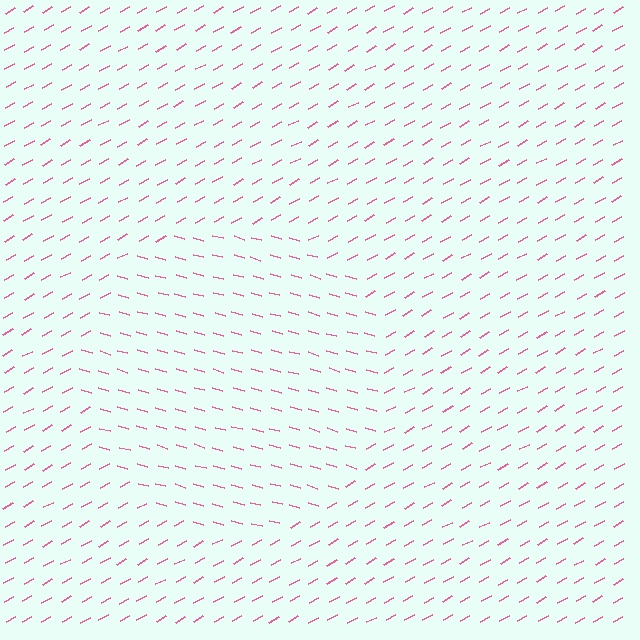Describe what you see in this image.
The image is filled with small pink line segments. A circle region in the image has lines oriented differently from the surrounding lines, creating a visible texture boundary.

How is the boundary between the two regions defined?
The boundary is defined purely by a change in line orientation (approximately 45 degrees difference). All lines are the same color and thickness.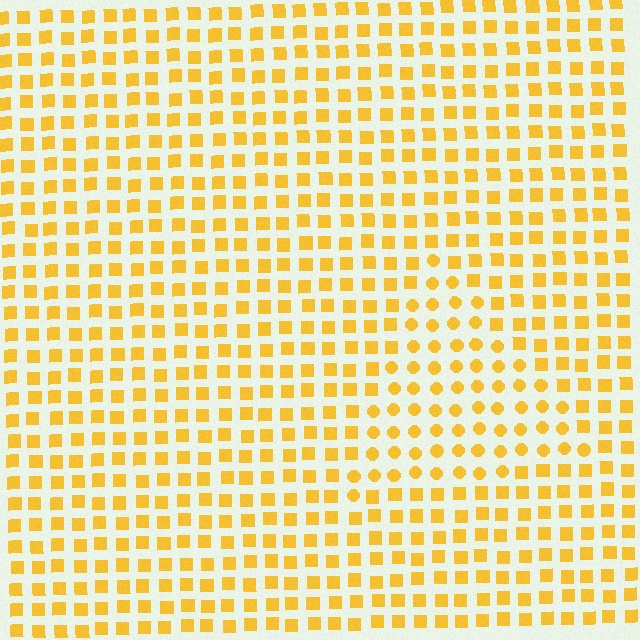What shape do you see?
I see a triangle.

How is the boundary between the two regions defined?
The boundary is defined by a change in element shape: circles inside vs. squares outside. All elements share the same color and spacing.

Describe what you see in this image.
The image is filled with small yellow elements arranged in a uniform grid. A triangle-shaped region contains circles, while the surrounding area contains squares. The boundary is defined purely by the change in element shape.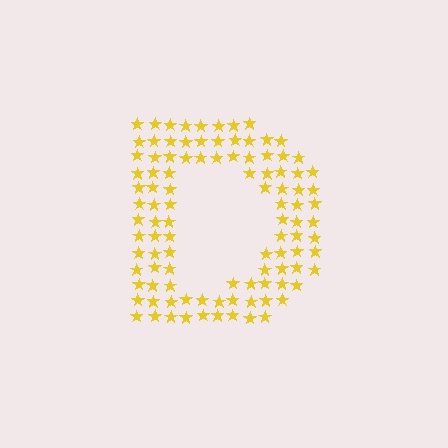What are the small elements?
The small elements are stars.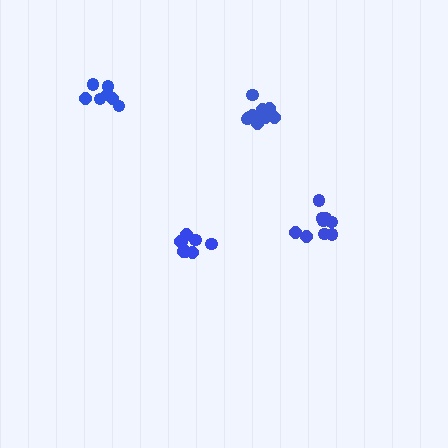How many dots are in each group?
Group 1: 8 dots, Group 2: 9 dots, Group 3: 10 dots, Group 4: 7 dots (34 total).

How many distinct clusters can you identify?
There are 4 distinct clusters.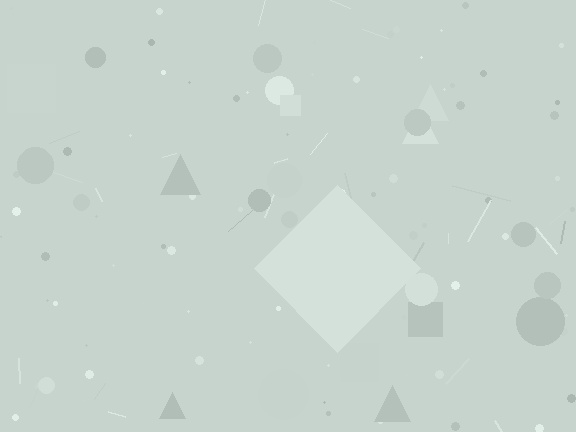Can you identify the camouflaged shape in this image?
The camouflaged shape is a diamond.